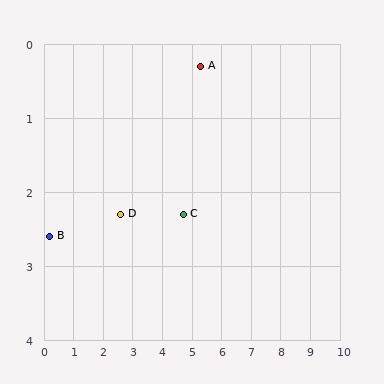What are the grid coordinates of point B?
Point B is at approximately (0.2, 2.6).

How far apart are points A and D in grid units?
Points A and D are about 3.4 grid units apart.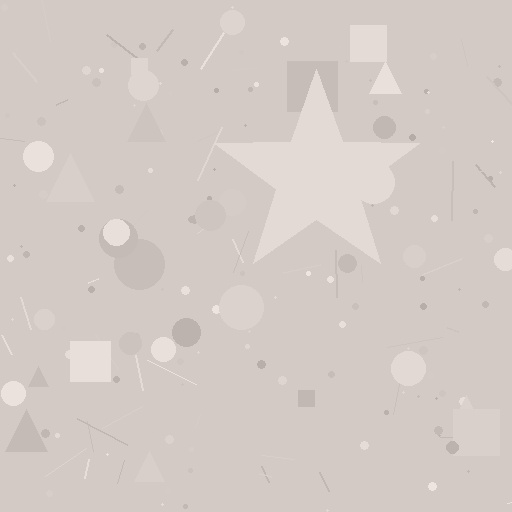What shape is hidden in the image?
A star is hidden in the image.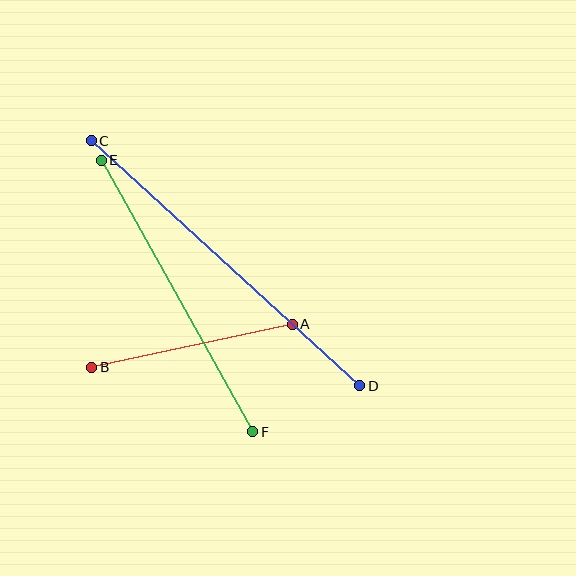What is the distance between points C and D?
The distance is approximately 363 pixels.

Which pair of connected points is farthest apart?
Points C and D are farthest apart.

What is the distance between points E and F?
The distance is approximately 311 pixels.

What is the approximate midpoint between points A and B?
The midpoint is at approximately (192, 346) pixels.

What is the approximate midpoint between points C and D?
The midpoint is at approximately (225, 263) pixels.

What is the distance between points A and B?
The distance is approximately 205 pixels.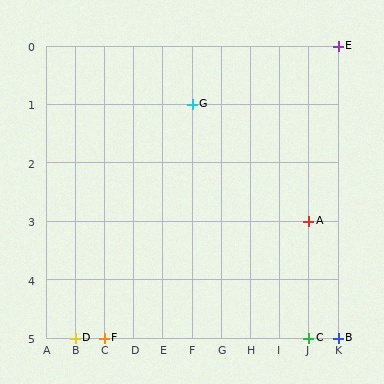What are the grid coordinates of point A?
Point A is at grid coordinates (J, 3).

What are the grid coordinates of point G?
Point G is at grid coordinates (F, 1).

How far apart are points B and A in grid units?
Points B and A are 1 column and 2 rows apart (about 2.2 grid units diagonally).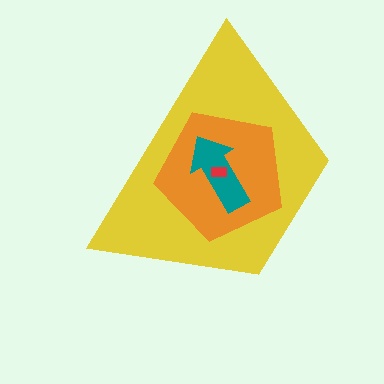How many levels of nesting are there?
4.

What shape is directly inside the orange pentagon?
The teal arrow.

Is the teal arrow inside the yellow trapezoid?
Yes.